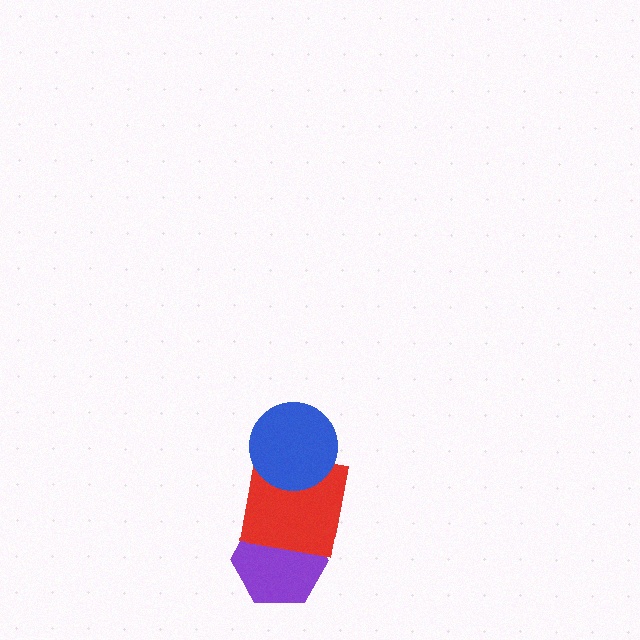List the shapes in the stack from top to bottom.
From top to bottom: the blue circle, the red square, the purple hexagon.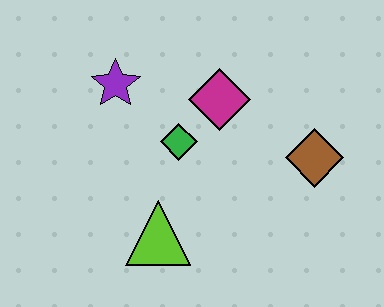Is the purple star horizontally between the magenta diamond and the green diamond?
No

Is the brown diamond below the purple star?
Yes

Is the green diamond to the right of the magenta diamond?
No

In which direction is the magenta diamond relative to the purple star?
The magenta diamond is to the right of the purple star.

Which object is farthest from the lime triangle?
The brown diamond is farthest from the lime triangle.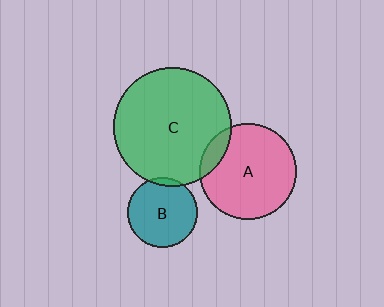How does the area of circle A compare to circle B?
Approximately 1.9 times.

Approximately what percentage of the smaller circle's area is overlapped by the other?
Approximately 5%.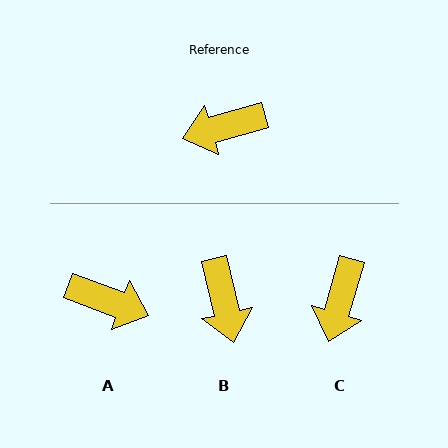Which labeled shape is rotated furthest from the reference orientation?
A, about 144 degrees away.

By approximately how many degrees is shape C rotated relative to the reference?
Approximately 58 degrees counter-clockwise.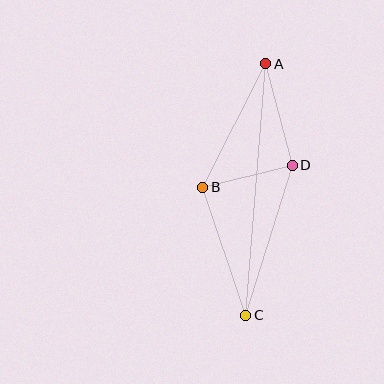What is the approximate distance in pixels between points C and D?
The distance between C and D is approximately 157 pixels.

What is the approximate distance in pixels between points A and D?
The distance between A and D is approximately 105 pixels.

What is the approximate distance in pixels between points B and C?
The distance between B and C is approximately 135 pixels.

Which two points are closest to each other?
Points B and D are closest to each other.